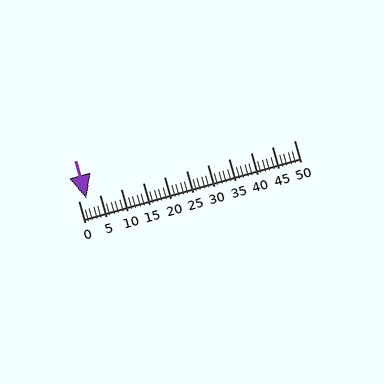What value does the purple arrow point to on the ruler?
The purple arrow points to approximately 2.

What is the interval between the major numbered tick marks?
The major tick marks are spaced 5 units apart.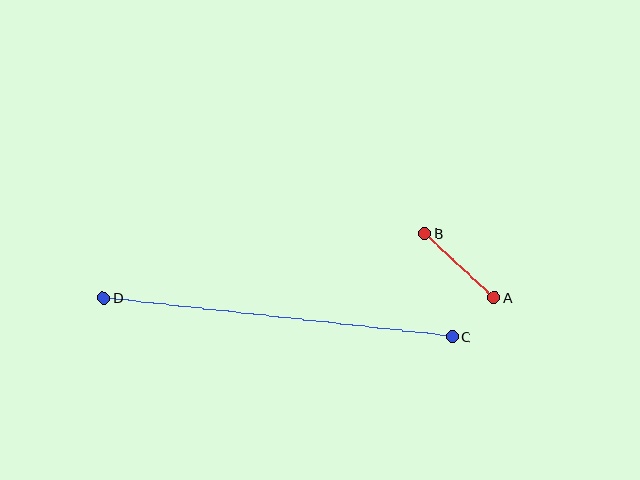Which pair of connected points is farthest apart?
Points C and D are farthest apart.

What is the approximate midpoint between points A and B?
The midpoint is at approximately (459, 265) pixels.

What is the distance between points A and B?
The distance is approximately 95 pixels.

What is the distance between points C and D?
The distance is approximately 350 pixels.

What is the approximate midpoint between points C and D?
The midpoint is at approximately (278, 317) pixels.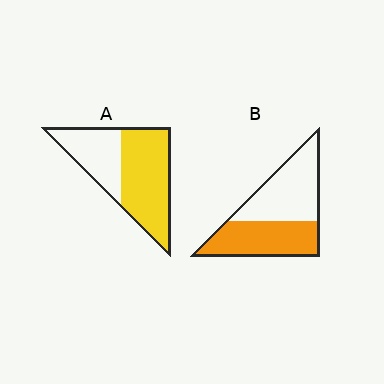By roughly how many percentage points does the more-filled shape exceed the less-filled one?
By roughly 15 percentage points (A over B).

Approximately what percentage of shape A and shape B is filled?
A is approximately 60% and B is approximately 50%.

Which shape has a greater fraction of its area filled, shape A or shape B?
Shape A.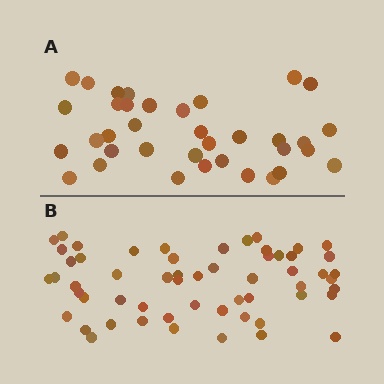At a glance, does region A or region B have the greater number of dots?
Region B (the bottom region) has more dots.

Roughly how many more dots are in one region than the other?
Region B has approximately 20 more dots than region A.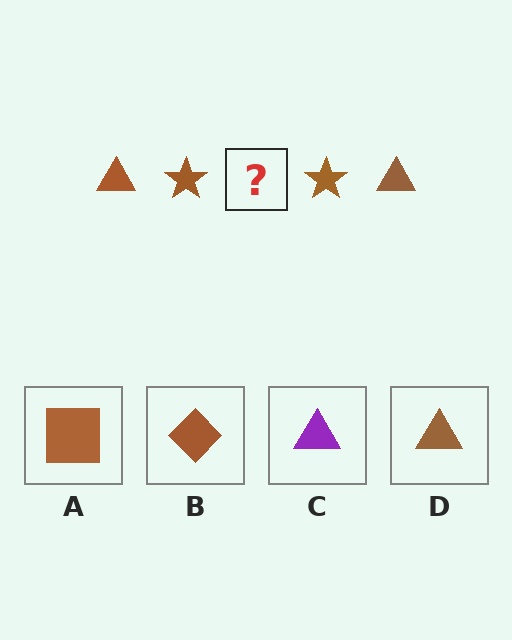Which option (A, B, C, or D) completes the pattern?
D.